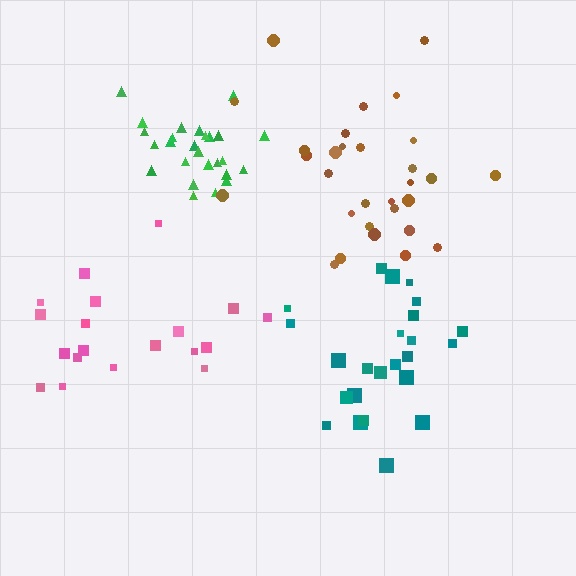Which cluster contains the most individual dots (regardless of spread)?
Brown (30).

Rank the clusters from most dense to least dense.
green, teal, brown, pink.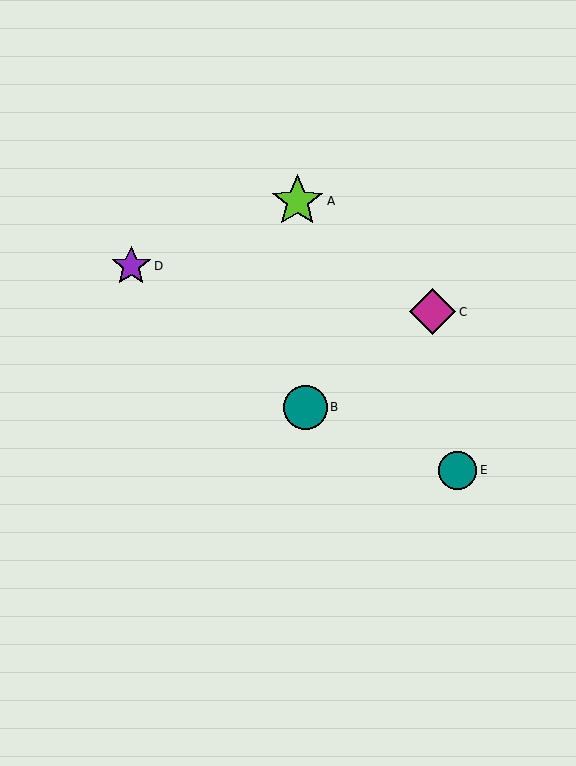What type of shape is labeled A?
Shape A is a lime star.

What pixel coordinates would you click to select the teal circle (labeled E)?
Click at (458, 470) to select the teal circle E.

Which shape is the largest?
The lime star (labeled A) is the largest.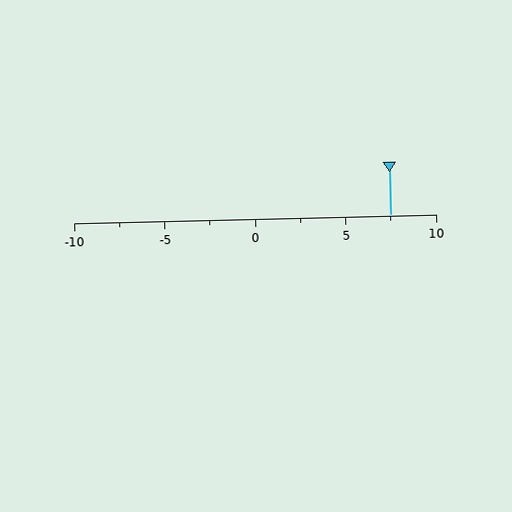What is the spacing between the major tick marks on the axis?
The major ticks are spaced 5 apart.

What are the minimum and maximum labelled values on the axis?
The axis runs from -10 to 10.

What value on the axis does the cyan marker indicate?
The marker indicates approximately 7.5.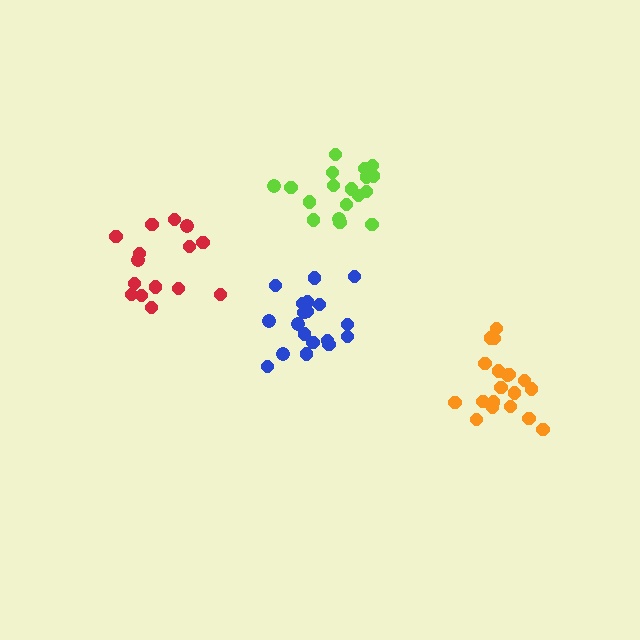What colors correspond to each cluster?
The clusters are colored: blue, red, orange, lime.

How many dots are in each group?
Group 1: 19 dots, Group 2: 15 dots, Group 3: 19 dots, Group 4: 19 dots (72 total).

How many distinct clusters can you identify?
There are 4 distinct clusters.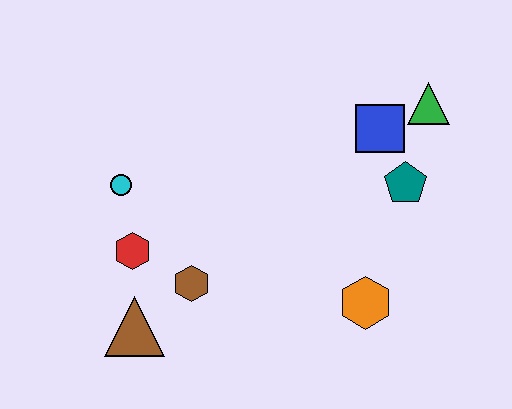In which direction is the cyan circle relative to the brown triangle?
The cyan circle is above the brown triangle.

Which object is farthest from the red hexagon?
The green triangle is farthest from the red hexagon.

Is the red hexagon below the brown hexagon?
No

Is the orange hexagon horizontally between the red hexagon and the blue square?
Yes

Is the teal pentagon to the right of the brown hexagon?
Yes